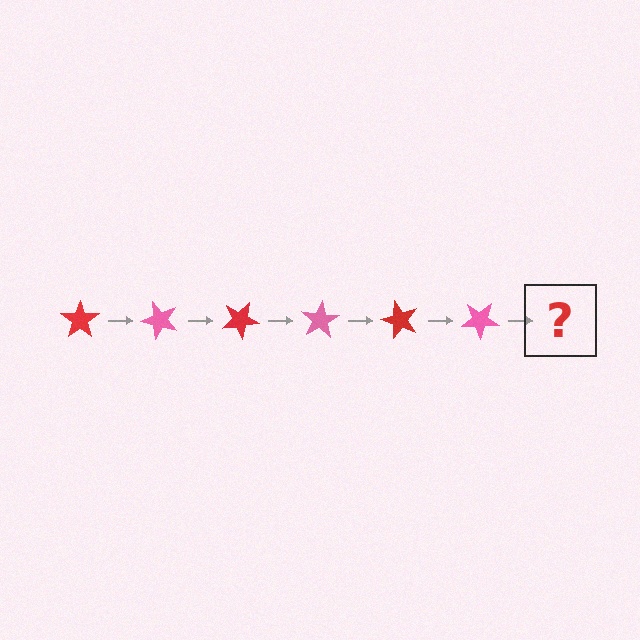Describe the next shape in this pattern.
It should be a red star, rotated 300 degrees from the start.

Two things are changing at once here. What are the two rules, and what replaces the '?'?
The two rules are that it rotates 50 degrees each step and the color cycles through red and pink. The '?' should be a red star, rotated 300 degrees from the start.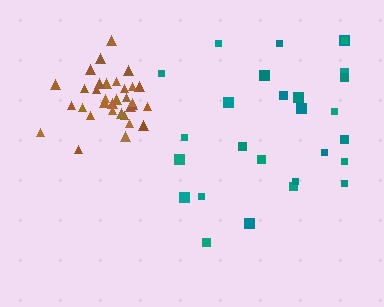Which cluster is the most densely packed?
Brown.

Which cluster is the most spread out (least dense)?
Teal.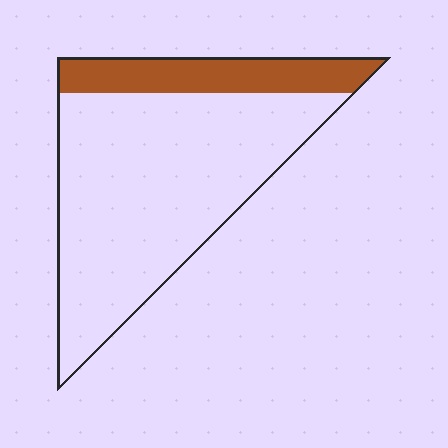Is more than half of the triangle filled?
No.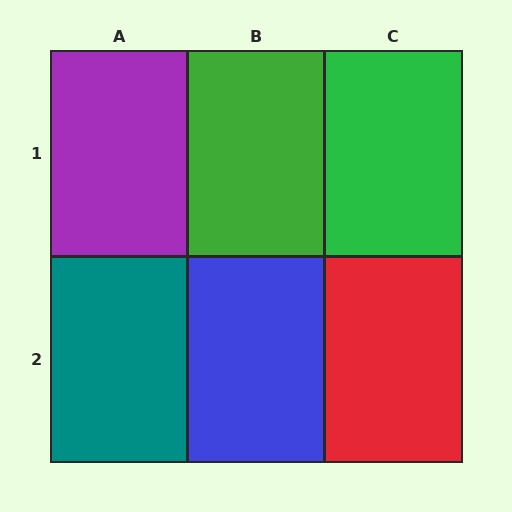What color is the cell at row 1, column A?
Purple.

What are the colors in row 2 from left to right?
Teal, blue, red.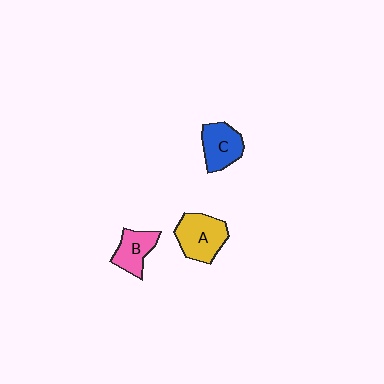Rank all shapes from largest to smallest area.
From largest to smallest: A (yellow), C (blue), B (pink).